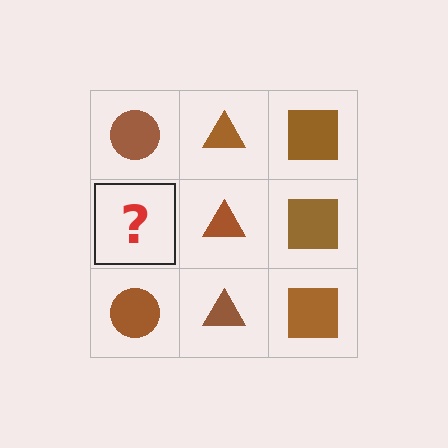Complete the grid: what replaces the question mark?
The question mark should be replaced with a brown circle.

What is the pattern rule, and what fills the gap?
The rule is that each column has a consistent shape. The gap should be filled with a brown circle.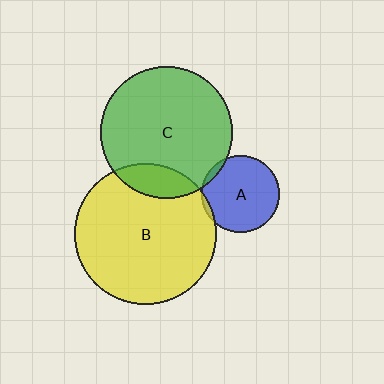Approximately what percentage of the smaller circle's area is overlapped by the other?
Approximately 5%.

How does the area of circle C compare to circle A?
Approximately 2.9 times.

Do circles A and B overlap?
Yes.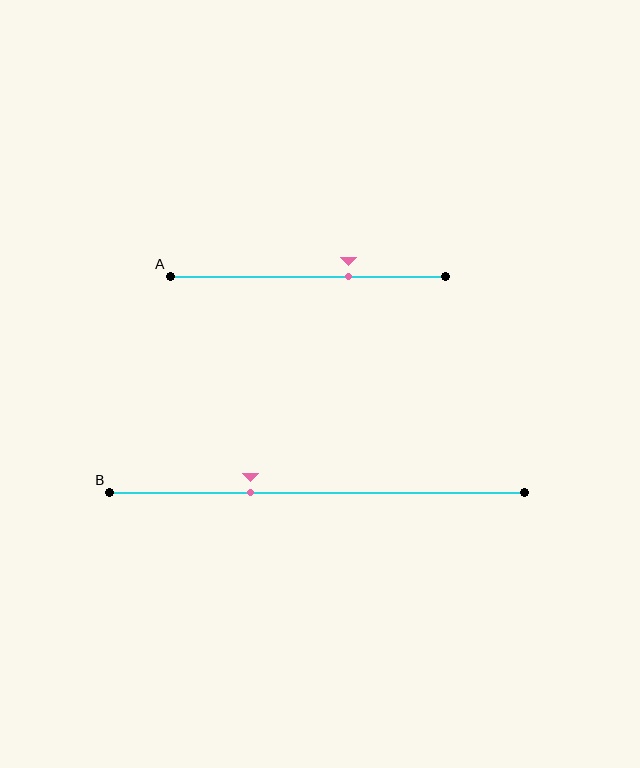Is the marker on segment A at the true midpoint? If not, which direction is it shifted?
No, the marker on segment A is shifted to the right by about 15% of the segment length.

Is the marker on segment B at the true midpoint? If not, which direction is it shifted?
No, the marker on segment B is shifted to the left by about 16% of the segment length.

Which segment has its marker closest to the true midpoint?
Segment A has its marker closest to the true midpoint.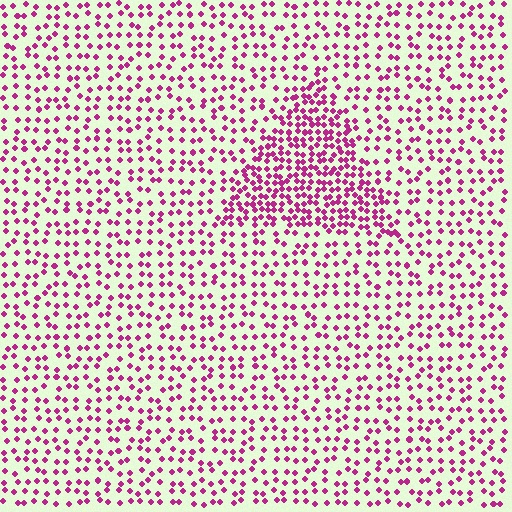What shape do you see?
I see a triangle.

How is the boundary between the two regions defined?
The boundary is defined by a change in element density (approximately 2.1x ratio). All elements are the same color, size, and shape.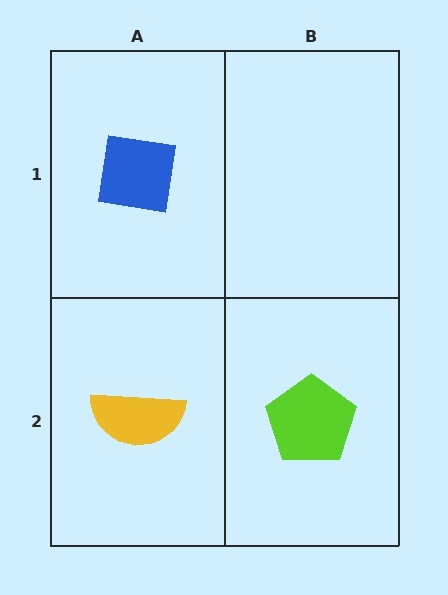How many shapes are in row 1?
1 shape.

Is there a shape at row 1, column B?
No, that cell is empty.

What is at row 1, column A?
A blue square.